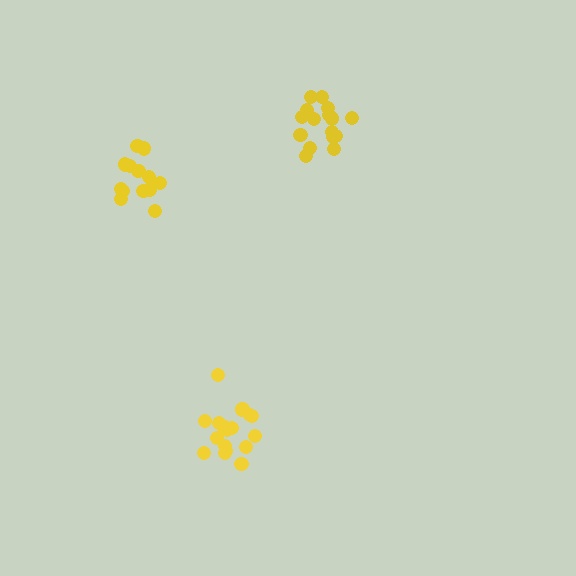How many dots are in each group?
Group 1: 16 dots, Group 2: 17 dots, Group 3: 13 dots (46 total).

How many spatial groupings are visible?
There are 3 spatial groupings.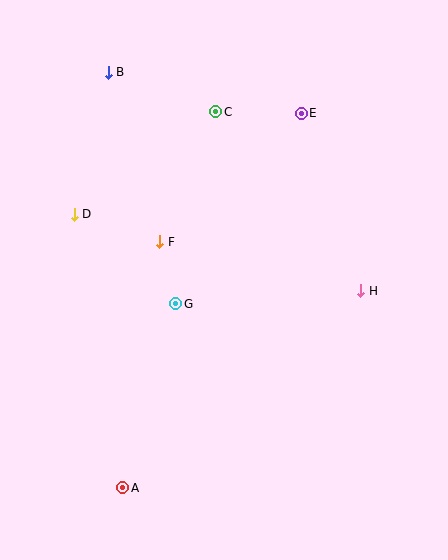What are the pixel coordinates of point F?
Point F is at (160, 242).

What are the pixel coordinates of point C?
Point C is at (216, 112).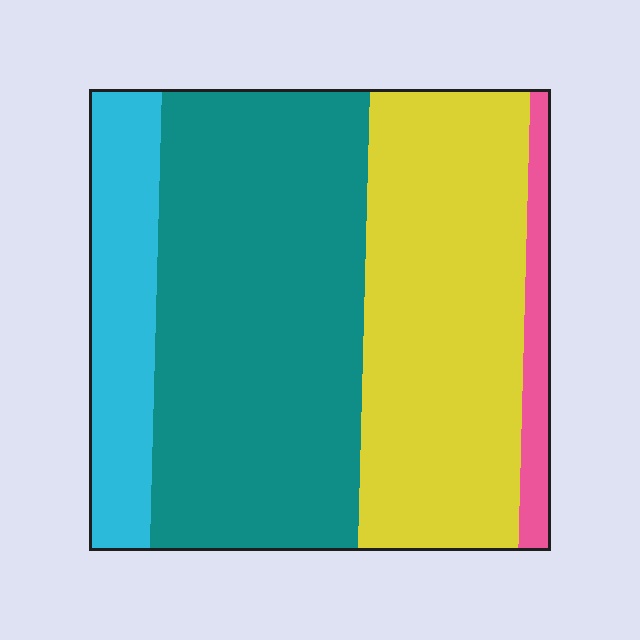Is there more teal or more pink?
Teal.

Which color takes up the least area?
Pink, at roughly 5%.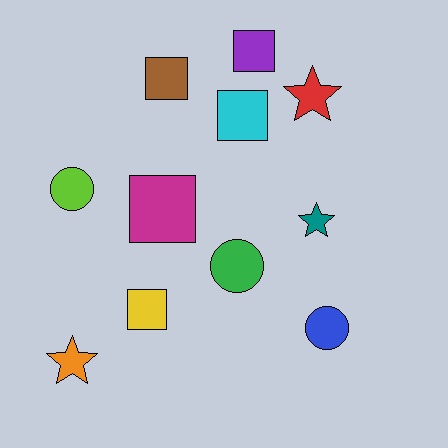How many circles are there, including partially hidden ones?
There are 3 circles.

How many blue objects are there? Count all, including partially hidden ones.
There is 1 blue object.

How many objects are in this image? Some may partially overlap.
There are 11 objects.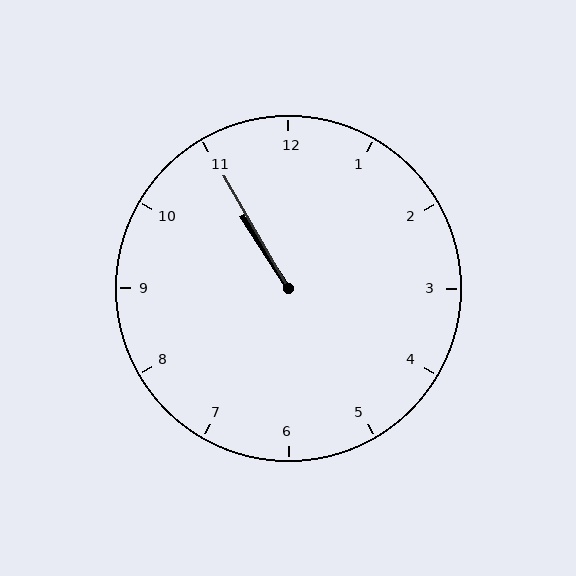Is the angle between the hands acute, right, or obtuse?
It is acute.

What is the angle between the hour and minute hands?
Approximately 2 degrees.